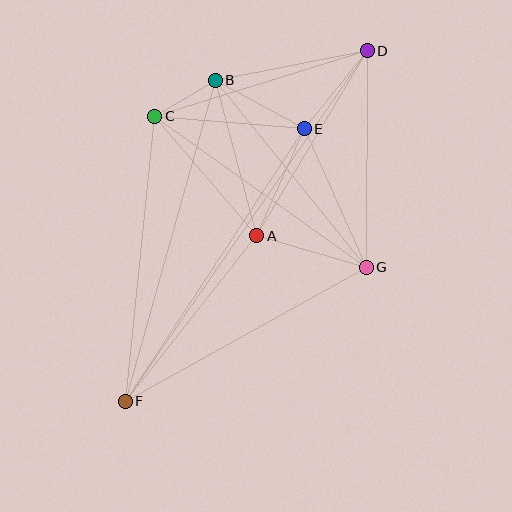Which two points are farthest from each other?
Points D and F are farthest from each other.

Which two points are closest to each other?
Points B and C are closest to each other.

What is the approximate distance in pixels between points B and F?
The distance between B and F is approximately 333 pixels.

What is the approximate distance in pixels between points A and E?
The distance between A and E is approximately 117 pixels.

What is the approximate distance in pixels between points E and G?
The distance between E and G is approximately 152 pixels.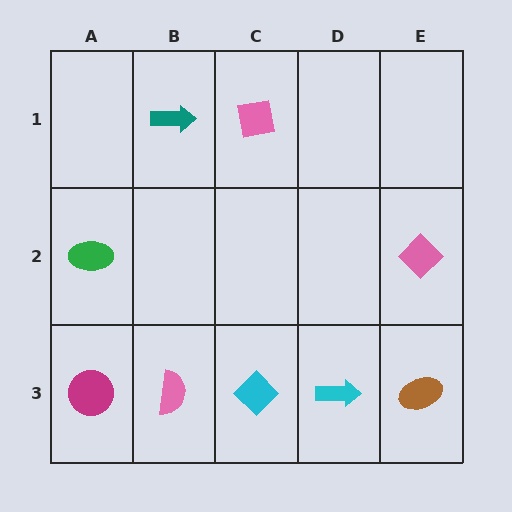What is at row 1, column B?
A teal arrow.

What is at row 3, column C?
A cyan diamond.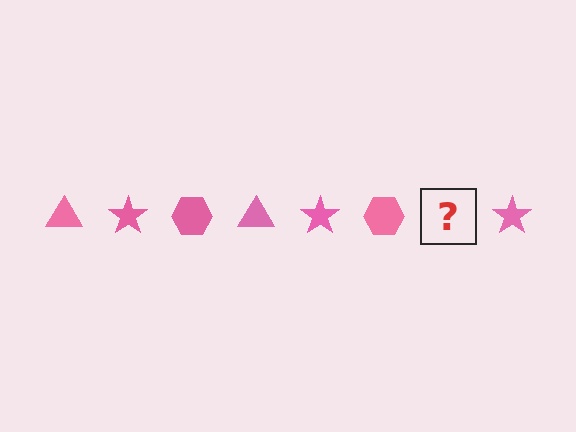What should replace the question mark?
The question mark should be replaced with a pink triangle.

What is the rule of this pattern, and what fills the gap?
The rule is that the pattern cycles through triangle, star, hexagon shapes in pink. The gap should be filled with a pink triangle.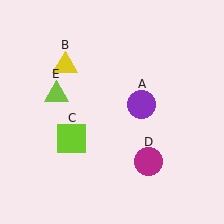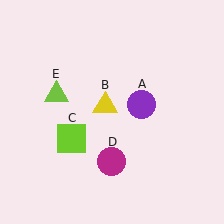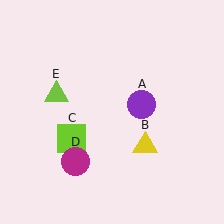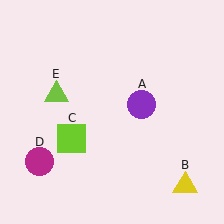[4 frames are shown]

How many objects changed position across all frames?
2 objects changed position: yellow triangle (object B), magenta circle (object D).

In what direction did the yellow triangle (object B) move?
The yellow triangle (object B) moved down and to the right.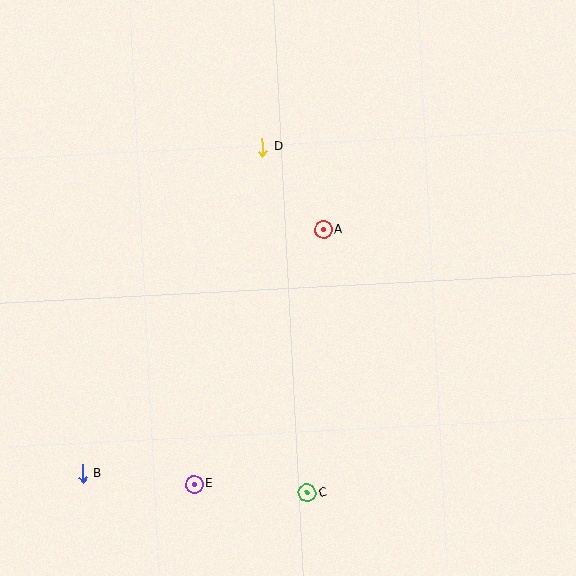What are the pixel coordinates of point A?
Point A is at (323, 230).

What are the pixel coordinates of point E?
Point E is at (194, 484).